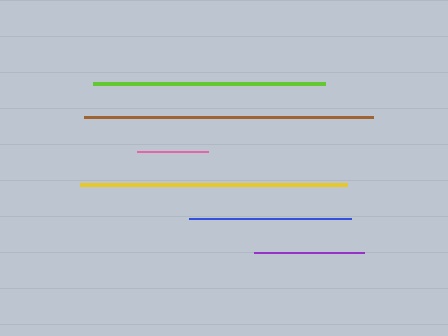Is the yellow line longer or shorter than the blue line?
The yellow line is longer than the blue line.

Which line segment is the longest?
The brown line is the longest at approximately 290 pixels.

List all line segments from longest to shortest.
From longest to shortest: brown, yellow, lime, blue, purple, pink.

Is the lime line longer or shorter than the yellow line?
The yellow line is longer than the lime line.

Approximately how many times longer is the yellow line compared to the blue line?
The yellow line is approximately 1.6 times the length of the blue line.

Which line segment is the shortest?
The pink line is the shortest at approximately 71 pixels.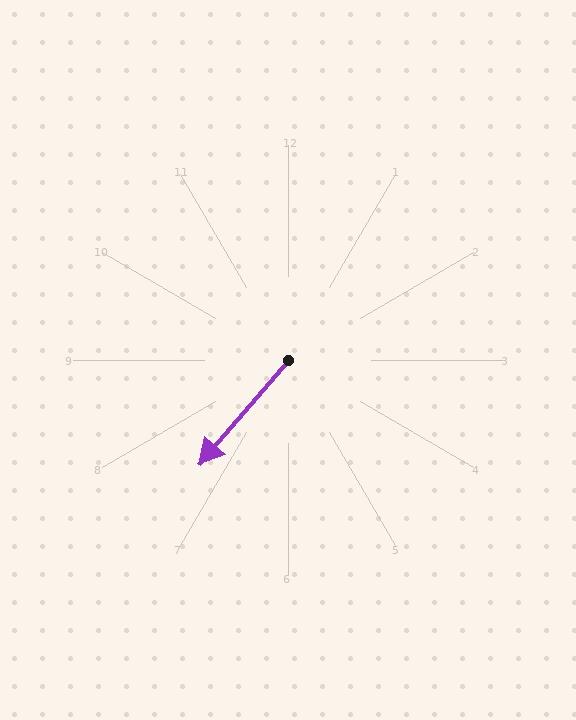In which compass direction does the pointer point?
Southwest.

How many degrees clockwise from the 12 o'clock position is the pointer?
Approximately 220 degrees.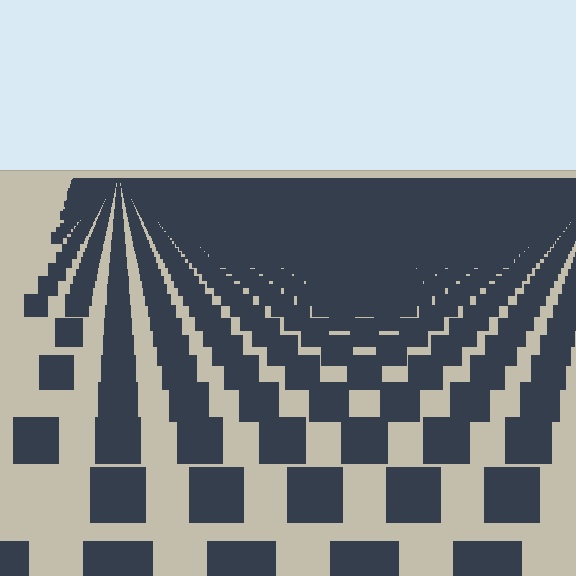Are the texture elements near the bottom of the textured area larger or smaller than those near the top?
Larger. Near the bottom, elements are closer to the viewer and appear at a bigger on-screen size.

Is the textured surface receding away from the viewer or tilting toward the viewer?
The surface is receding away from the viewer. Texture elements get smaller and denser toward the top.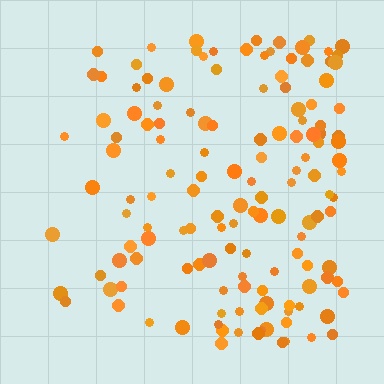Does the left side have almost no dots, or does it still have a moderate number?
Still a moderate number, just noticeably fewer than the right.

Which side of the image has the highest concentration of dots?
The right.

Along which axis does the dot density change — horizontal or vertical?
Horizontal.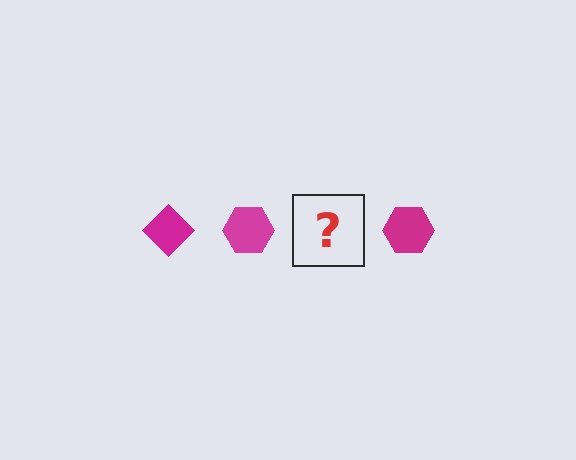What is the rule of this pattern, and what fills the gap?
The rule is that the pattern cycles through diamond, hexagon shapes in magenta. The gap should be filled with a magenta diamond.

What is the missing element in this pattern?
The missing element is a magenta diamond.